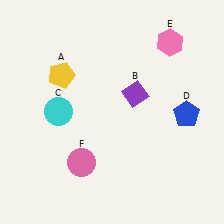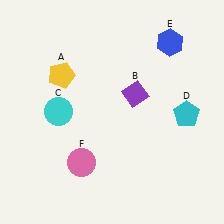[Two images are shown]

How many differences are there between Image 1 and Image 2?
There are 2 differences between the two images.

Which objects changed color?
D changed from blue to cyan. E changed from pink to blue.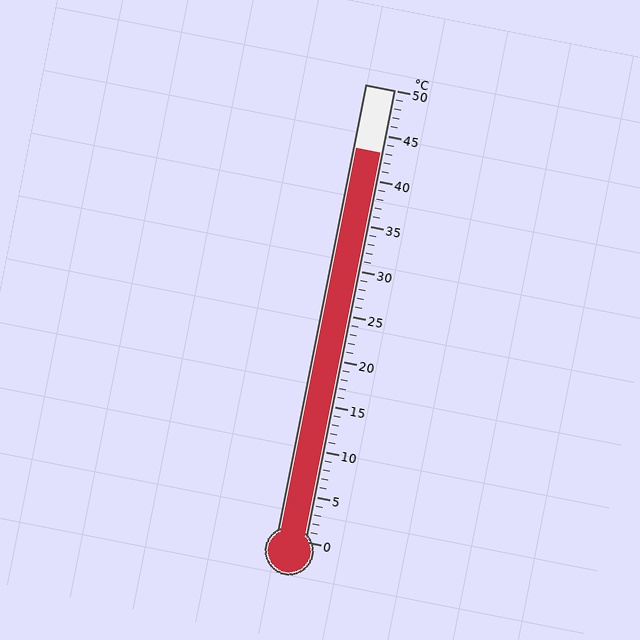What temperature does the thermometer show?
The thermometer shows approximately 43°C.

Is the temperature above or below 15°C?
The temperature is above 15°C.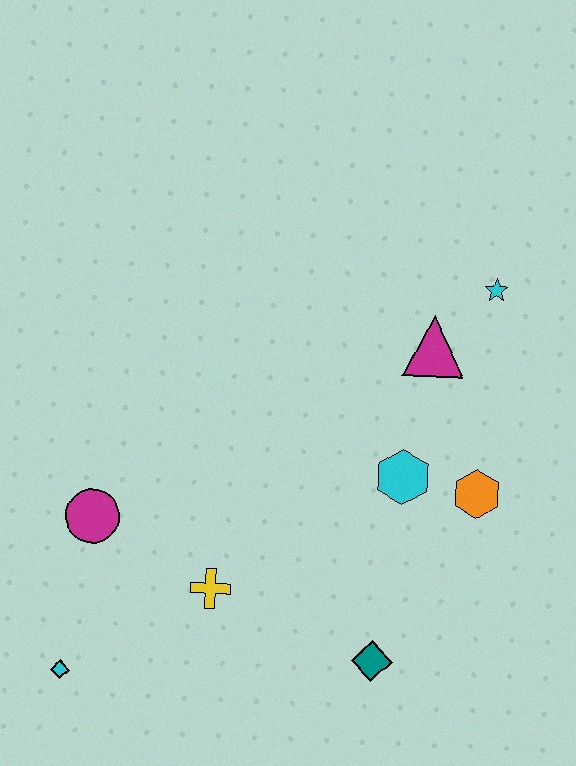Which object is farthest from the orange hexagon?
The cyan diamond is farthest from the orange hexagon.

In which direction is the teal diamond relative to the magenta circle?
The teal diamond is to the right of the magenta circle.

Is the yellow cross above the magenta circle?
No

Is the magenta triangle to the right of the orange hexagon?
No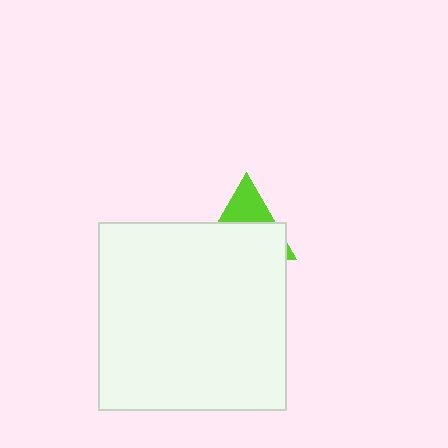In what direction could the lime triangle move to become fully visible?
The lime triangle could move up. That would shift it out from behind the white square entirely.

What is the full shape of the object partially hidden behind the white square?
The partially hidden object is a lime triangle.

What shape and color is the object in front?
The object in front is a white square.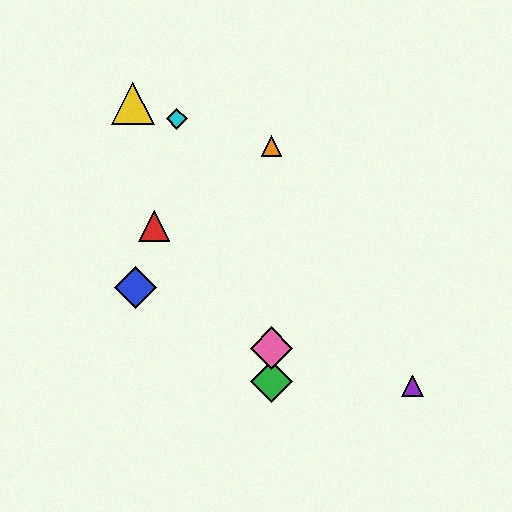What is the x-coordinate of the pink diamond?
The pink diamond is at x≈271.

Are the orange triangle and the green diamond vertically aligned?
Yes, both are at x≈271.